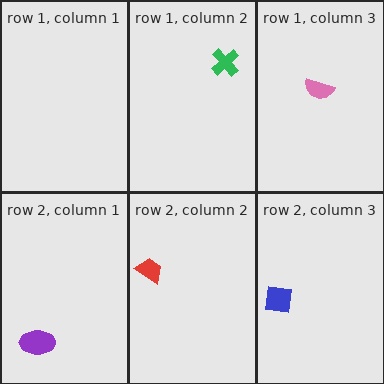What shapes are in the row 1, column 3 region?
The pink semicircle.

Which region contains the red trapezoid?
The row 2, column 2 region.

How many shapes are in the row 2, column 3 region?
1.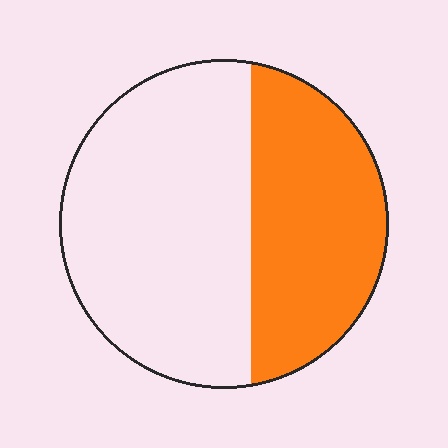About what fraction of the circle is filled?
About two fifths (2/5).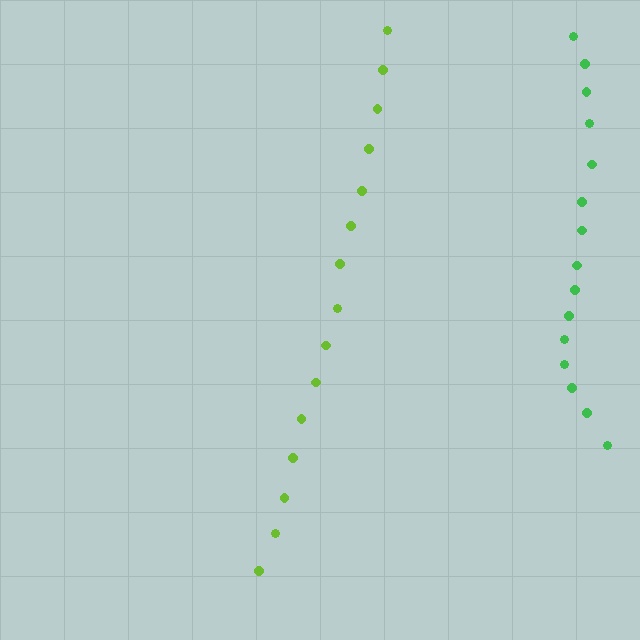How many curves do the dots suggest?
There are 2 distinct paths.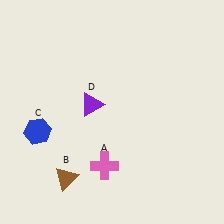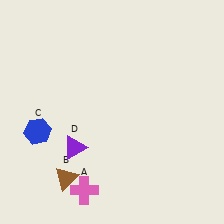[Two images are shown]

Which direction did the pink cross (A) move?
The pink cross (A) moved down.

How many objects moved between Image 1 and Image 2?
2 objects moved between the two images.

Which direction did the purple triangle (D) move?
The purple triangle (D) moved down.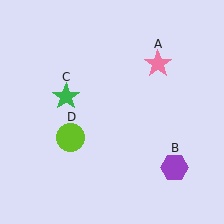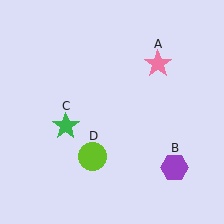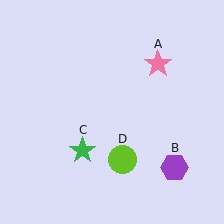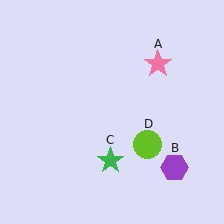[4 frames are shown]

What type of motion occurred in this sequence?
The green star (object C), lime circle (object D) rotated counterclockwise around the center of the scene.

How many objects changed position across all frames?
2 objects changed position: green star (object C), lime circle (object D).